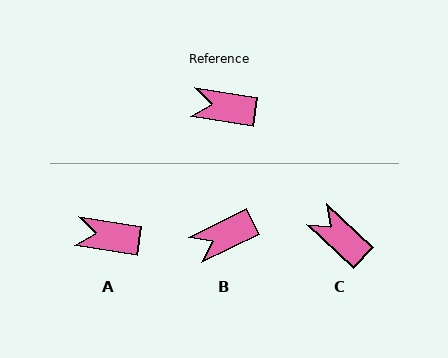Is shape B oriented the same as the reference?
No, it is off by about 35 degrees.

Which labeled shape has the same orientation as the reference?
A.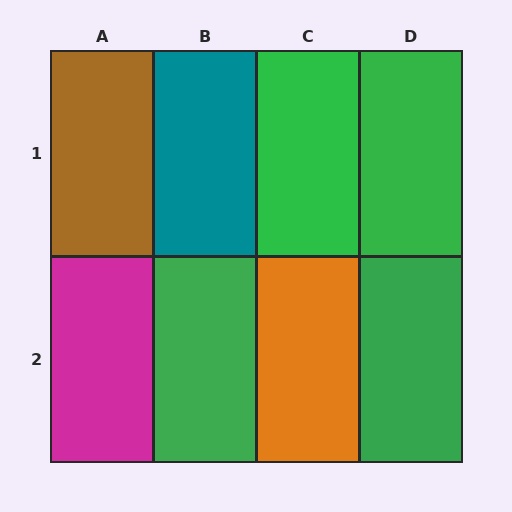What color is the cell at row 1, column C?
Green.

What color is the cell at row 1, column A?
Brown.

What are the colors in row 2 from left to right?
Magenta, green, orange, green.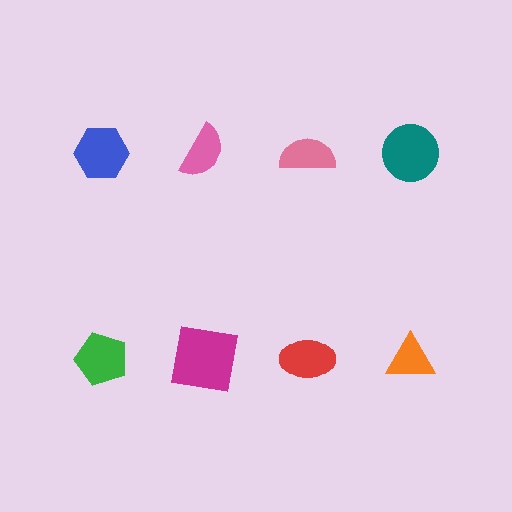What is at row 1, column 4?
A teal circle.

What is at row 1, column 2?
A pink semicircle.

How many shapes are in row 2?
4 shapes.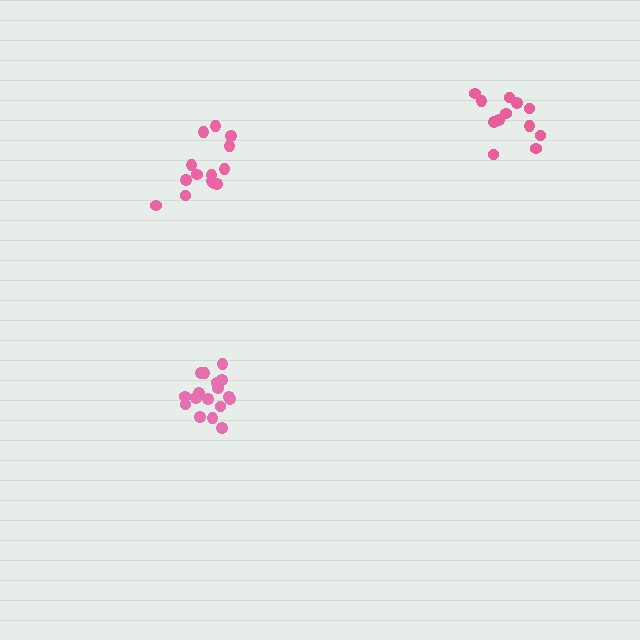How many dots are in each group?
Group 1: 14 dots, Group 2: 18 dots, Group 3: 12 dots (44 total).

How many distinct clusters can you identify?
There are 3 distinct clusters.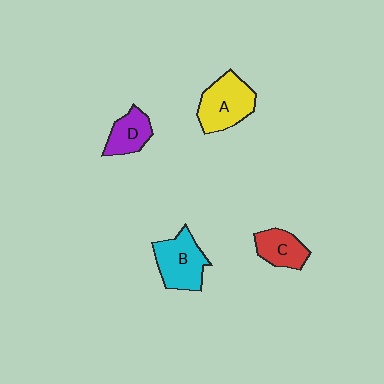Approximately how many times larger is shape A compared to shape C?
Approximately 1.5 times.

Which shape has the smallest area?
Shape D (purple).